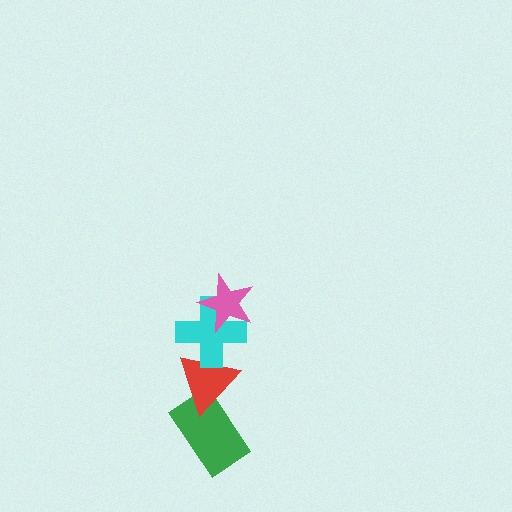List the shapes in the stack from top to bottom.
From top to bottom: the pink star, the cyan cross, the red triangle, the green rectangle.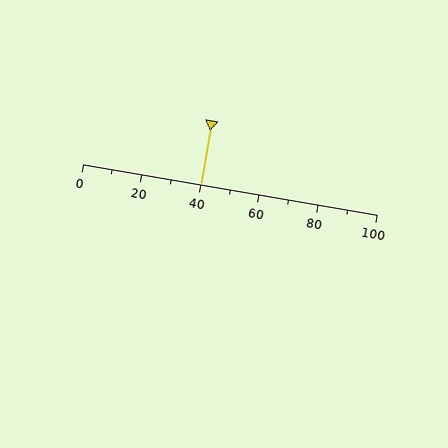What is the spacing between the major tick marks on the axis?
The major ticks are spaced 20 apart.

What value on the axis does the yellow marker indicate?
The marker indicates approximately 40.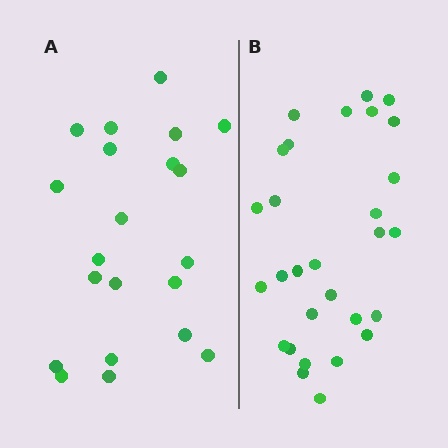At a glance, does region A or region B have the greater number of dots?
Region B (the right region) has more dots.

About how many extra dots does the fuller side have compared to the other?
Region B has roughly 8 or so more dots than region A.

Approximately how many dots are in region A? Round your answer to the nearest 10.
About 20 dots. (The exact count is 21, which rounds to 20.)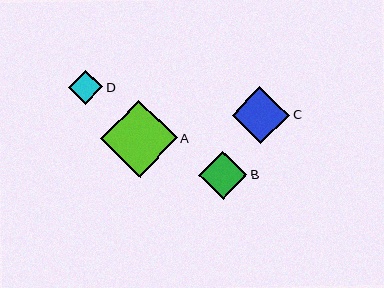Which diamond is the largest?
Diamond A is the largest with a size of approximately 77 pixels.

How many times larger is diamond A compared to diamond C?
Diamond A is approximately 1.3 times the size of diamond C.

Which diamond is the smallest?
Diamond D is the smallest with a size of approximately 34 pixels.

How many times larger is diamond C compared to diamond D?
Diamond C is approximately 1.7 times the size of diamond D.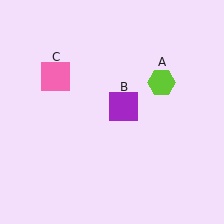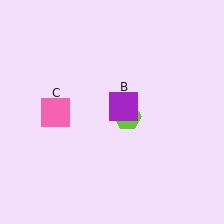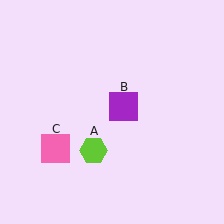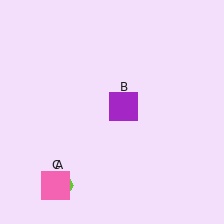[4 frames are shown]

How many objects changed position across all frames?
2 objects changed position: lime hexagon (object A), pink square (object C).